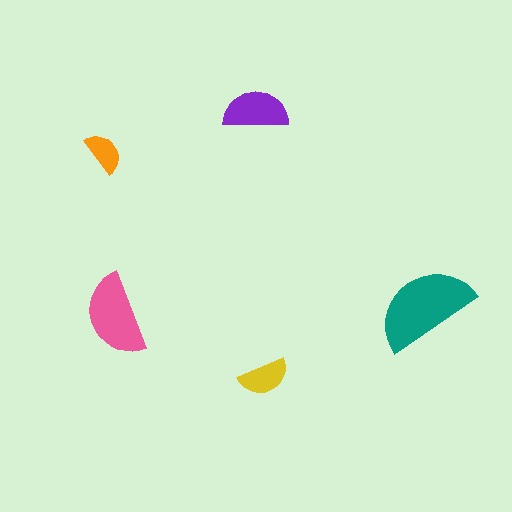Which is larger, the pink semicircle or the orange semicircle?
The pink one.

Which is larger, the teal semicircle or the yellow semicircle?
The teal one.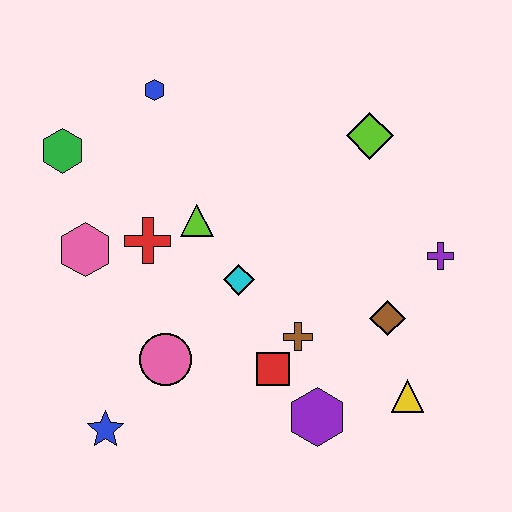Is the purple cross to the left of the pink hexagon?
No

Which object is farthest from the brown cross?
The green hexagon is farthest from the brown cross.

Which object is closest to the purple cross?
The brown diamond is closest to the purple cross.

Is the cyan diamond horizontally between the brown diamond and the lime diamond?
No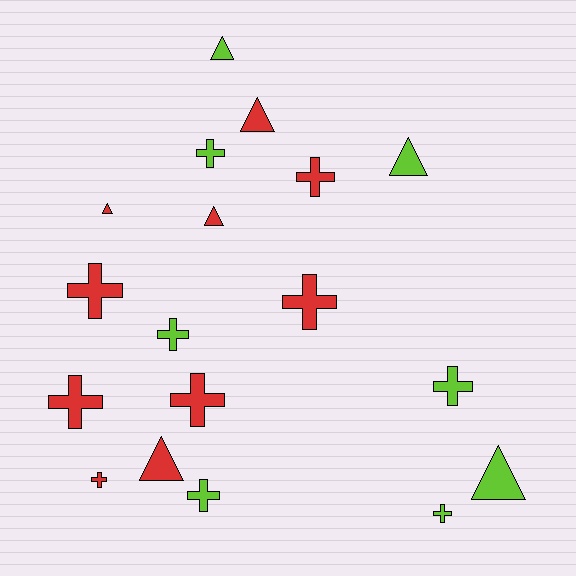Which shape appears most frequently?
Cross, with 11 objects.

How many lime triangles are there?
There are 3 lime triangles.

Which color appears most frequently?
Red, with 10 objects.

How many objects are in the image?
There are 18 objects.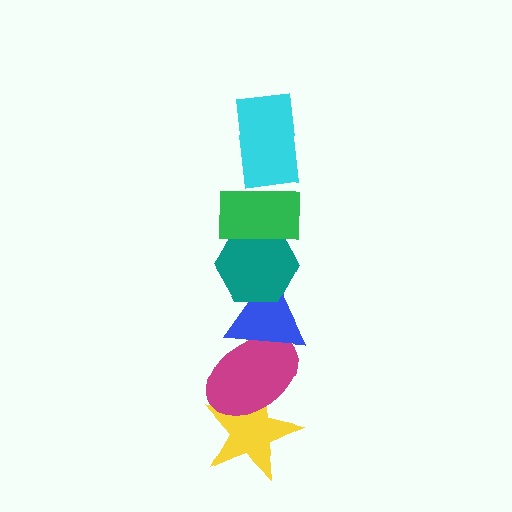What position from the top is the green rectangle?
The green rectangle is 2nd from the top.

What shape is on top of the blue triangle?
The teal hexagon is on top of the blue triangle.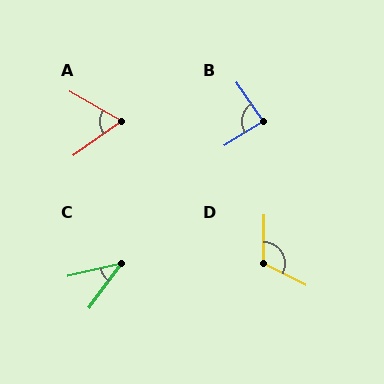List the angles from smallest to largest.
C (42°), A (66°), B (87°), D (117°).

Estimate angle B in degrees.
Approximately 87 degrees.